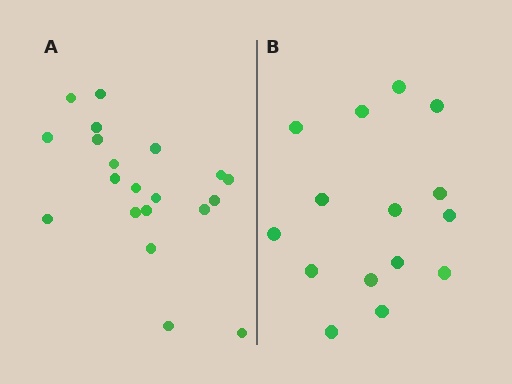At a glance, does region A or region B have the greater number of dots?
Region A (the left region) has more dots.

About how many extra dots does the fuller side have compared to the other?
Region A has about 5 more dots than region B.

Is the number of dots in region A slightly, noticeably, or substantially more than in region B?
Region A has noticeably more, but not dramatically so. The ratio is roughly 1.3 to 1.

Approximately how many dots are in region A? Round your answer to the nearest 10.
About 20 dots.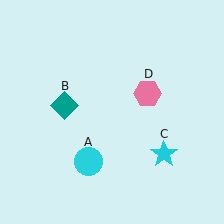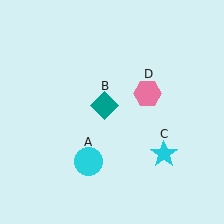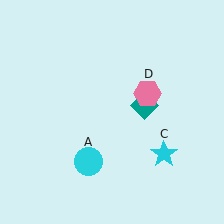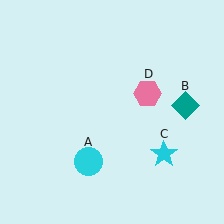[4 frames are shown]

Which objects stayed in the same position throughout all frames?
Cyan circle (object A) and cyan star (object C) and pink hexagon (object D) remained stationary.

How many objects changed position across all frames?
1 object changed position: teal diamond (object B).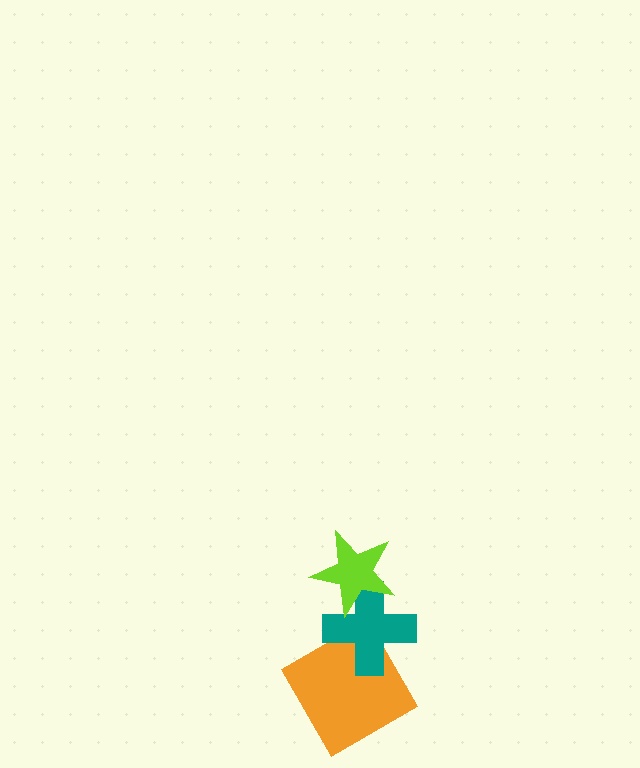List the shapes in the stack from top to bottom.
From top to bottom: the lime star, the teal cross, the orange diamond.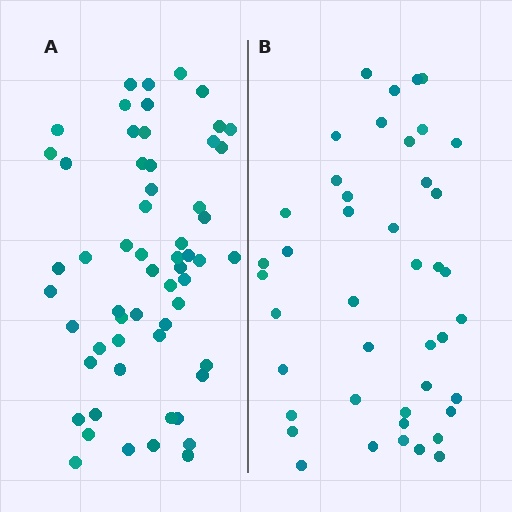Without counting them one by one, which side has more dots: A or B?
Region A (the left region) has more dots.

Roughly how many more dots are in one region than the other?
Region A has approximately 15 more dots than region B.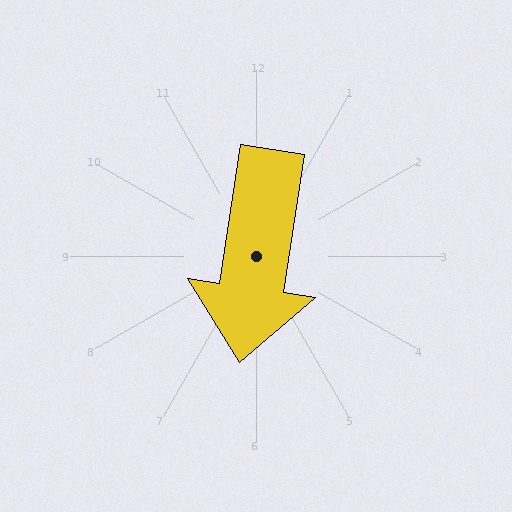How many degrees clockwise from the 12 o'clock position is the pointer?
Approximately 189 degrees.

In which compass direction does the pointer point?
South.